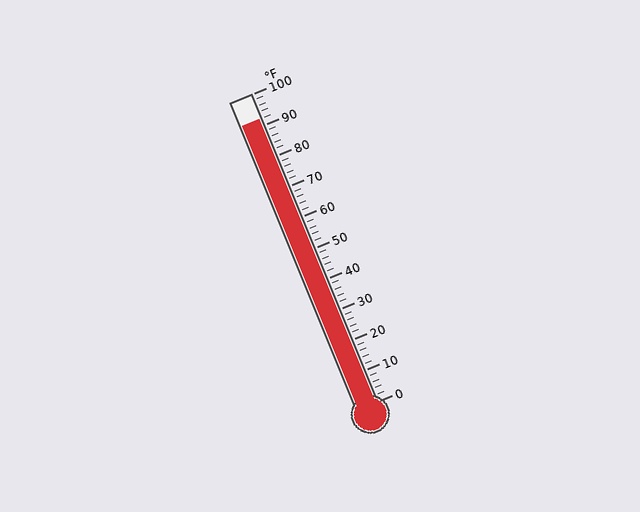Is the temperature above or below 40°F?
The temperature is above 40°F.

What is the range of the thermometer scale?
The thermometer scale ranges from 0°F to 100°F.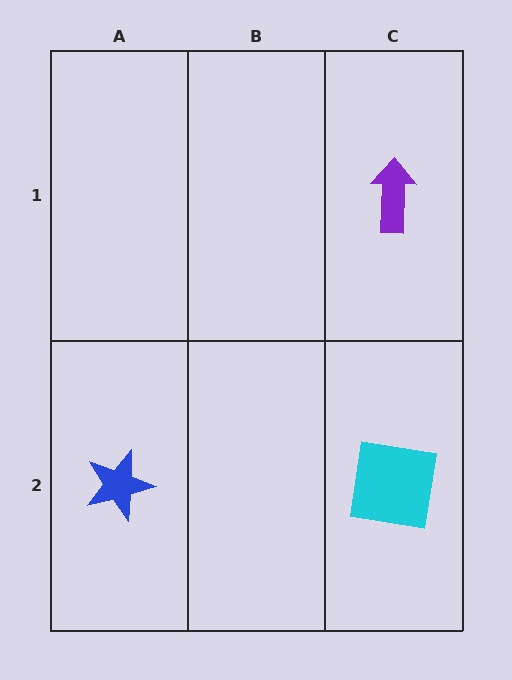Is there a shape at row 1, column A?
No, that cell is empty.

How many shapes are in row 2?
2 shapes.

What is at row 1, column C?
A purple arrow.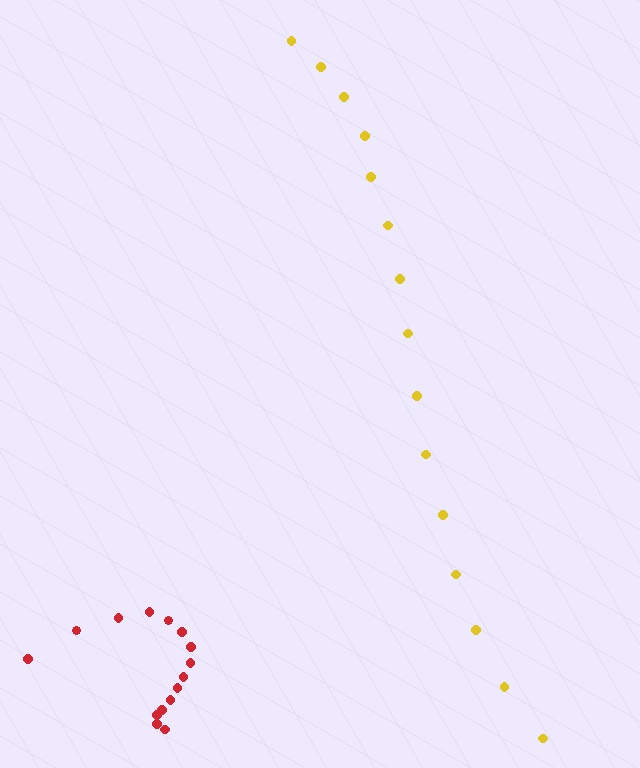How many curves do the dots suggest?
There are 2 distinct paths.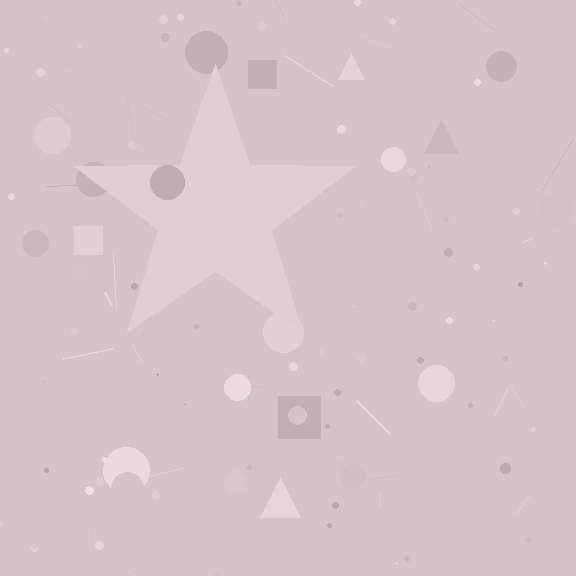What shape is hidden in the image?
A star is hidden in the image.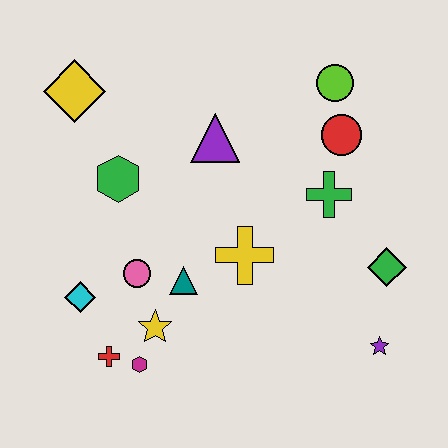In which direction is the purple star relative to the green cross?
The purple star is below the green cross.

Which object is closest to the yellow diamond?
The green hexagon is closest to the yellow diamond.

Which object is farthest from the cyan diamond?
The lime circle is farthest from the cyan diamond.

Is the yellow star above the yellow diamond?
No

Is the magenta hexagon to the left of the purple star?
Yes